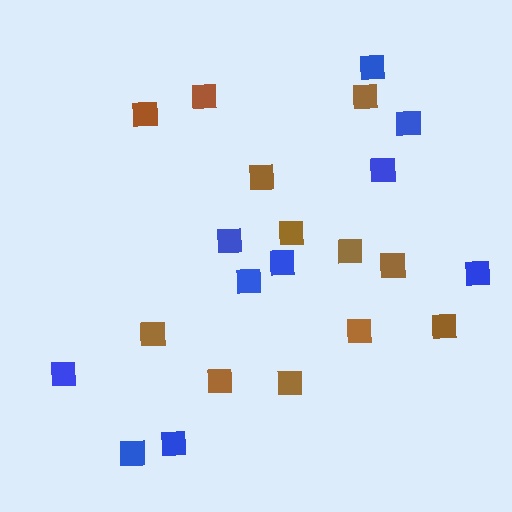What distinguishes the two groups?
There are 2 groups: one group of blue squares (10) and one group of brown squares (12).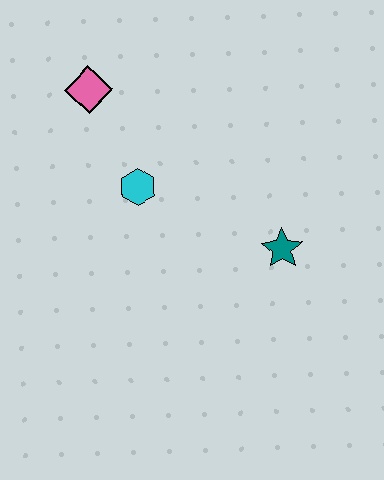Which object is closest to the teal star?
The cyan hexagon is closest to the teal star.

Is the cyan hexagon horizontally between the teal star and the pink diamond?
Yes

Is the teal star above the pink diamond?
No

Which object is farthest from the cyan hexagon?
The teal star is farthest from the cyan hexagon.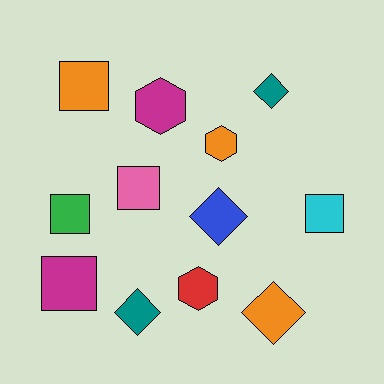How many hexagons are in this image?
There are 3 hexagons.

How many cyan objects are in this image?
There is 1 cyan object.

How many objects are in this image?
There are 12 objects.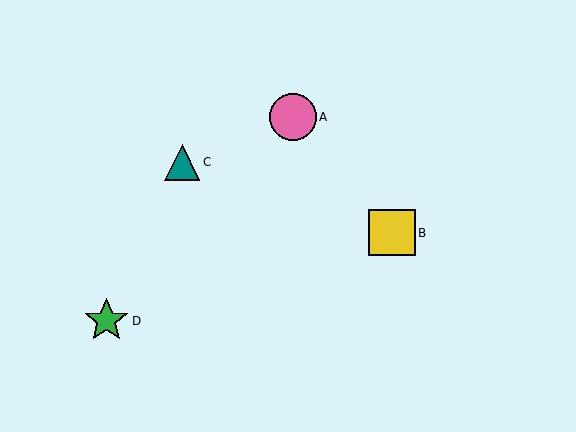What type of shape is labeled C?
Shape C is a teal triangle.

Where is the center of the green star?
The center of the green star is at (106, 321).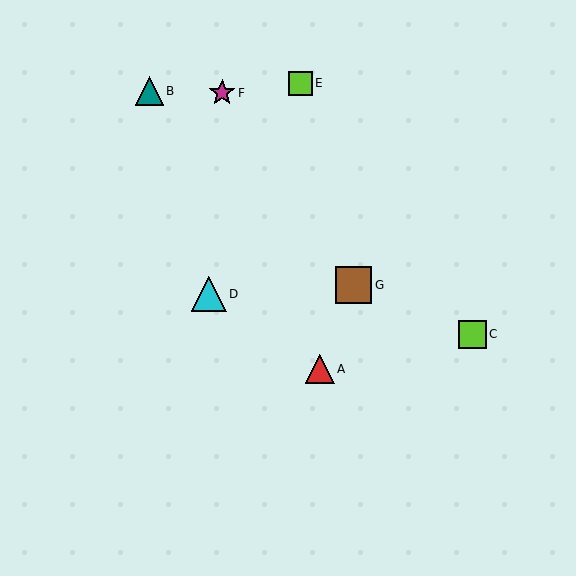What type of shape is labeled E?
Shape E is a lime square.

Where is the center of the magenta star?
The center of the magenta star is at (222, 93).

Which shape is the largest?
The brown square (labeled G) is the largest.